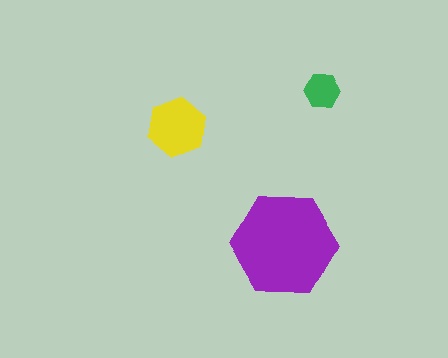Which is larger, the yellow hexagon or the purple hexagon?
The purple one.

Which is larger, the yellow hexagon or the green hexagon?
The yellow one.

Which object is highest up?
The green hexagon is topmost.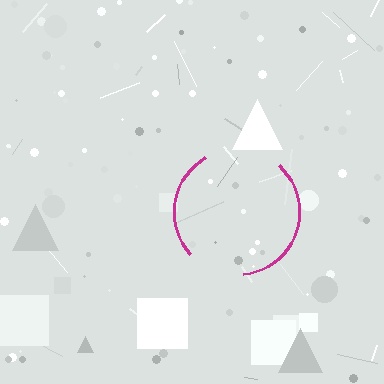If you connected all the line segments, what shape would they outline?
They would outline a circle.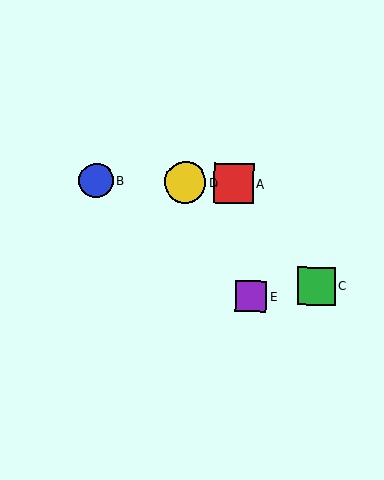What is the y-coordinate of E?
Object E is at y≈296.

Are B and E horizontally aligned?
No, B is at y≈181 and E is at y≈296.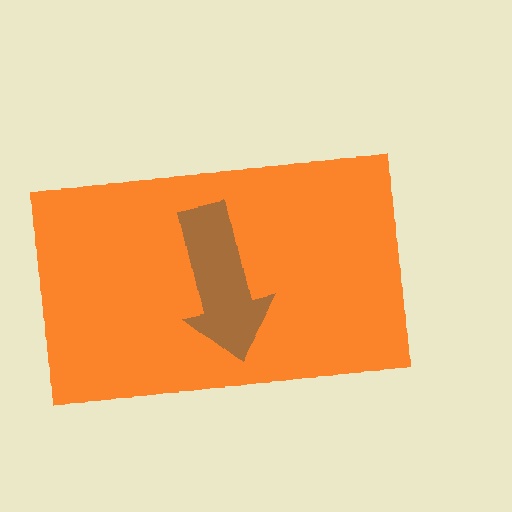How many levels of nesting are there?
2.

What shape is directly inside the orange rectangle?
The brown arrow.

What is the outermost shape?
The orange rectangle.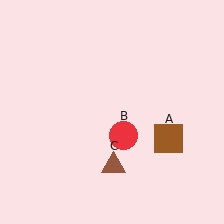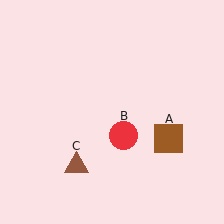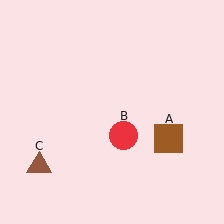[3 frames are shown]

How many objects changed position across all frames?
1 object changed position: brown triangle (object C).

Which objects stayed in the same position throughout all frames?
Brown square (object A) and red circle (object B) remained stationary.